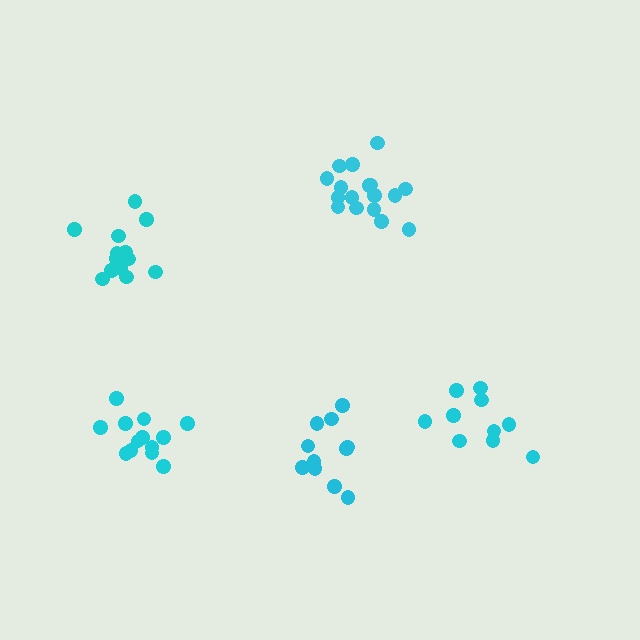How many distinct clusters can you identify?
There are 5 distinct clusters.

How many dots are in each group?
Group 1: 11 dots, Group 2: 11 dots, Group 3: 13 dots, Group 4: 13 dots, Group 5: 17 dots (65 total).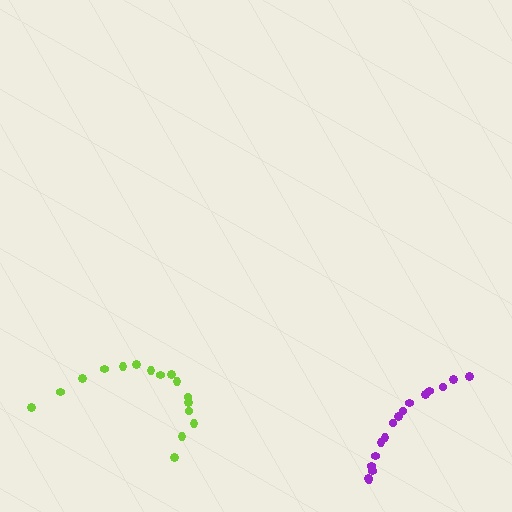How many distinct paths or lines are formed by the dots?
There are 2 distinct paths.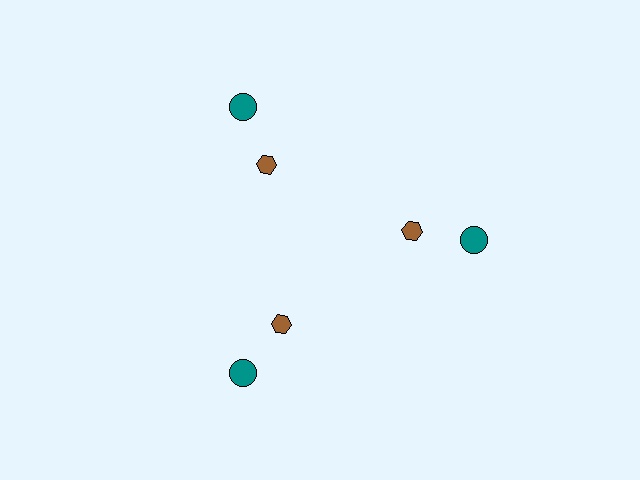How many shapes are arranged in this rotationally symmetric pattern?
There are 6 shapes, arranged in 3 groups of 2.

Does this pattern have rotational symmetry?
Yes, this pattern has 3-fold rotational symmetry. It looks the same after rotating 120 degrees around the center.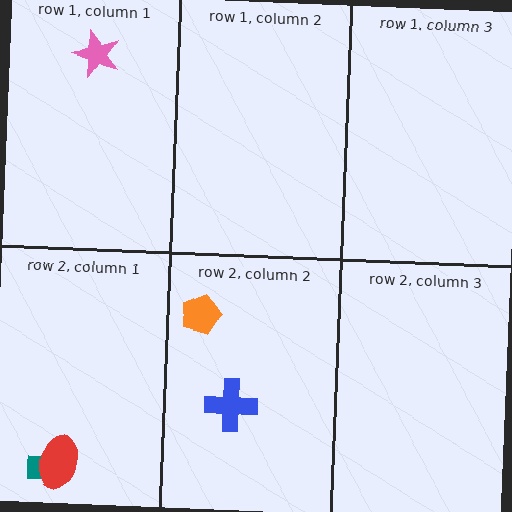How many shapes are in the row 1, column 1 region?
1.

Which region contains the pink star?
The row 1, column 1 region.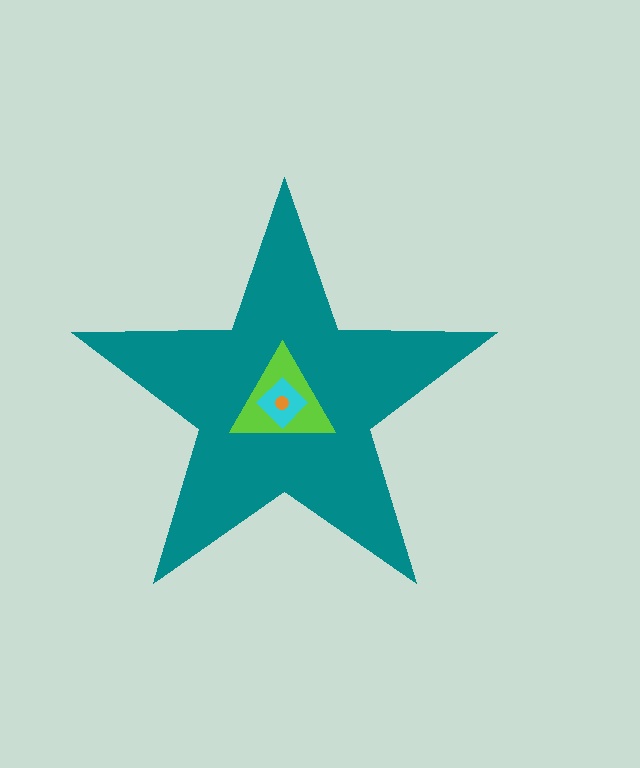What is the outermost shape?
The teal star.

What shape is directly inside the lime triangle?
The cyan diamond.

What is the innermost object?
The orange circle.